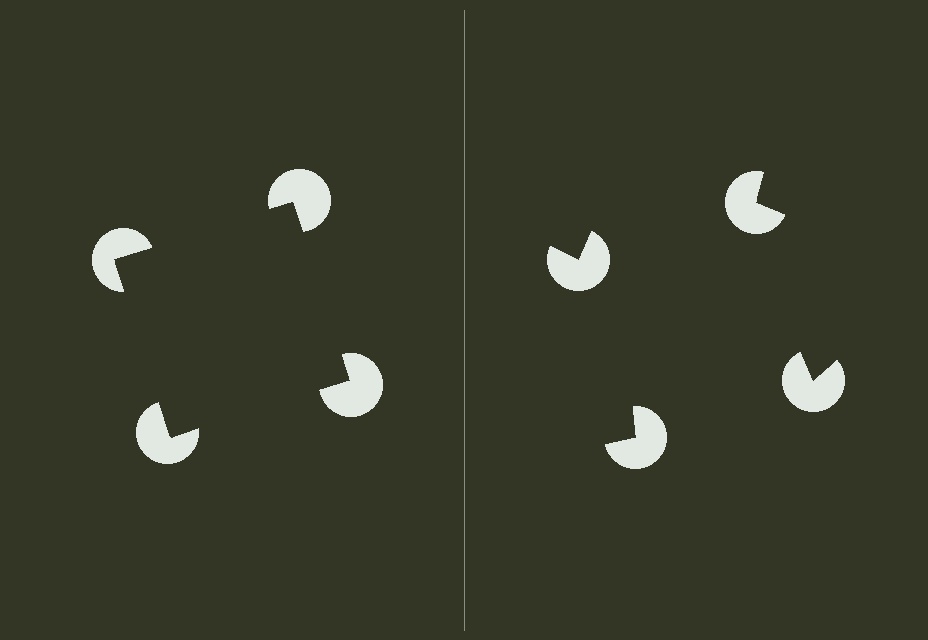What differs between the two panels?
The pac-man discs are positioned identically on both sides; only the wedge orientations differ. On the left they align to a square; on the right they are misaligned.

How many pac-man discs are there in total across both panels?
8 — 4 on each side.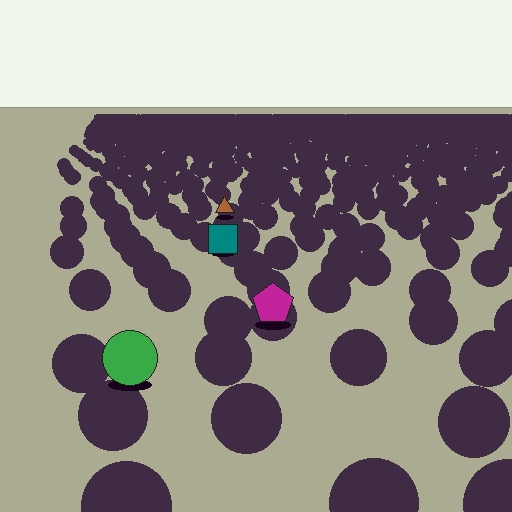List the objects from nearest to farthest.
From nearest to farthest: the green circle, the magenta pentagon, the teal square, the brown triangle.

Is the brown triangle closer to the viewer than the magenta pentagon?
No. The magenta pentagon is closer — you can tell from the texture gradient: the ground texture is coarser near it.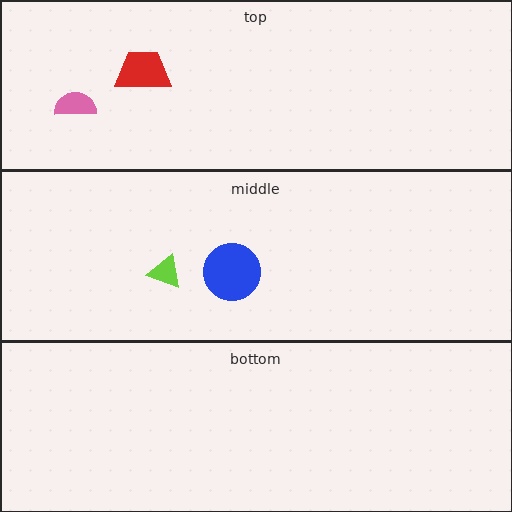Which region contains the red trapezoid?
The top region.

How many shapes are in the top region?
2.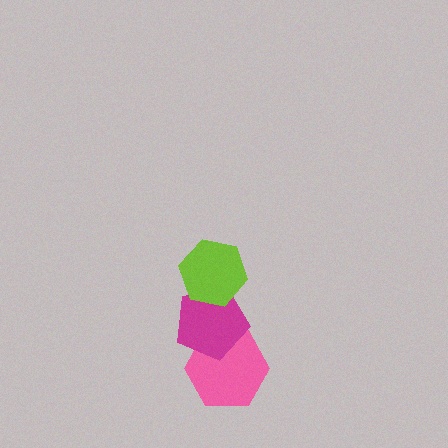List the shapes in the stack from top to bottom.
From top to bottom: the lime hexagon, the magenta pentagon, the pink hexagon.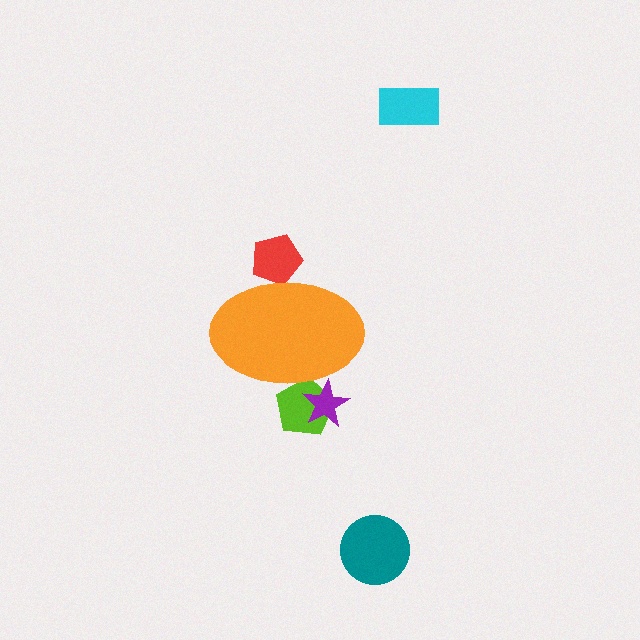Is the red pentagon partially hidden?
Yes, the red pentagon is partially hidden behind the orange ellipse.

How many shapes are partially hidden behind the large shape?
3 shapes are partially hidden.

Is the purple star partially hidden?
Yes, the purple star is partially hidden behind the orange ellipse.